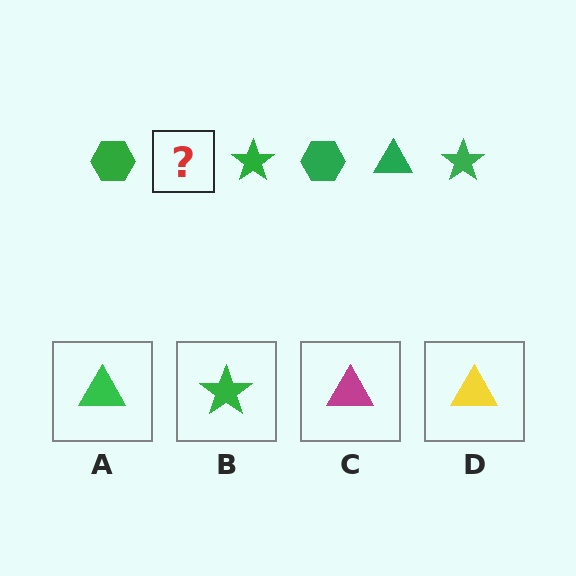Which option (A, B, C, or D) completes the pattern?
A.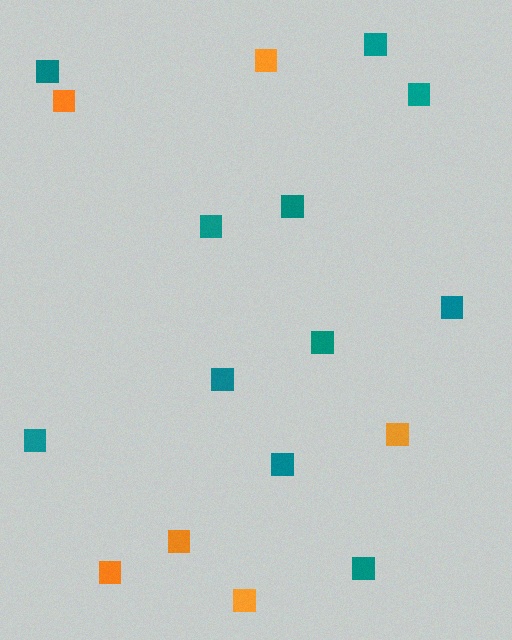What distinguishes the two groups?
There are 2 groups: one group of teal squares (11) and one group of orange squares (6).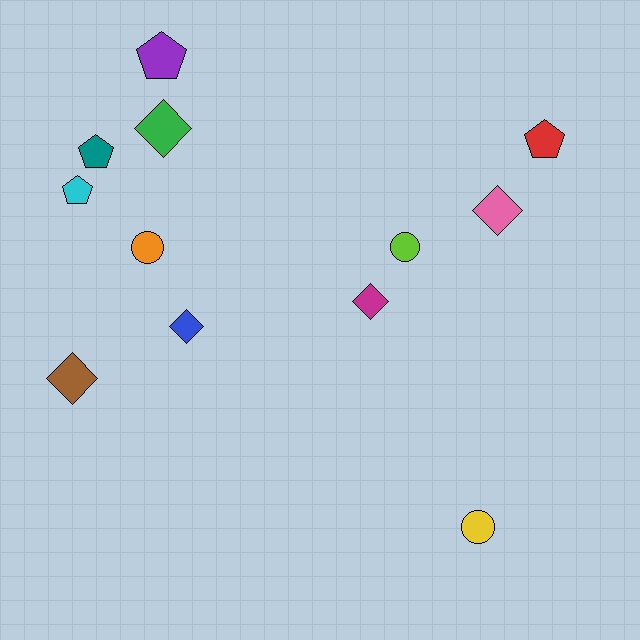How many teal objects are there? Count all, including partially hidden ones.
There is 1 teal object.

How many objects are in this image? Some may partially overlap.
There are 12 objects.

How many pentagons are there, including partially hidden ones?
There are 4 pentagons.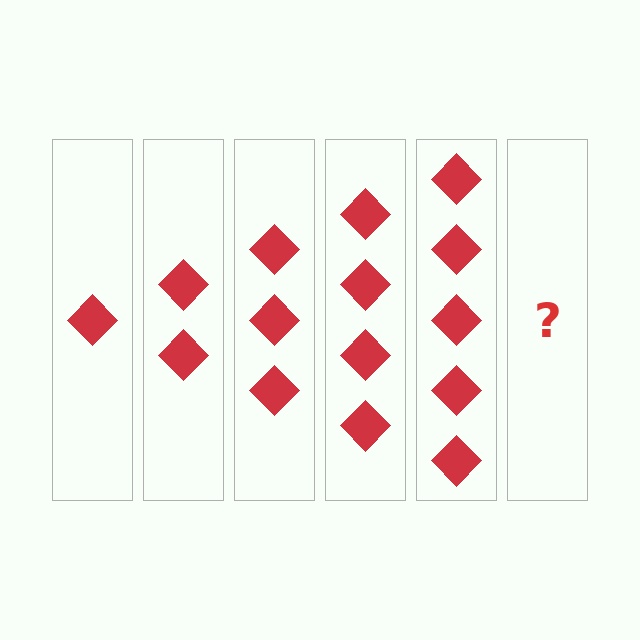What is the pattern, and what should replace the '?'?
The pattern is that each step adds one more diamond. The '?' should be 6 diamonds.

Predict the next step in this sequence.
The next step is 6 diamonds.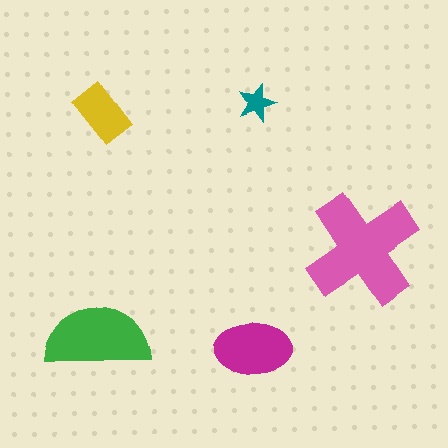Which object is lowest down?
The magenta ellipse is bottommost.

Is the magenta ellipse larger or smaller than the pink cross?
Smaller.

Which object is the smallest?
The teal star.